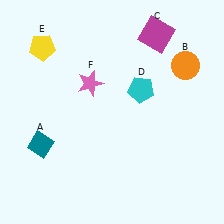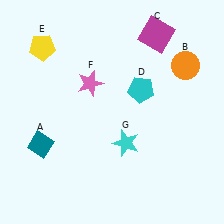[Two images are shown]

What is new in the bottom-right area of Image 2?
A cyan star (G) was added in the bottom-right area of Image 2.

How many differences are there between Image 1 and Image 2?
There is 1 difference between the two images.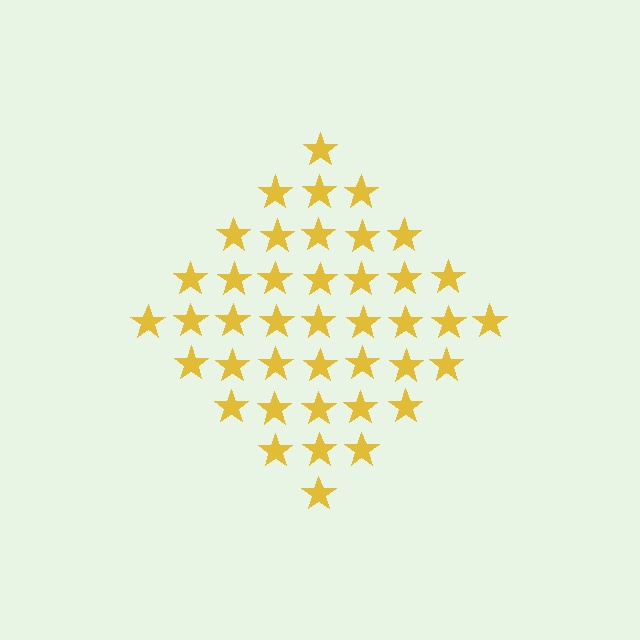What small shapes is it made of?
It is made of small stars.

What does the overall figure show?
The overall figure shows a diamond.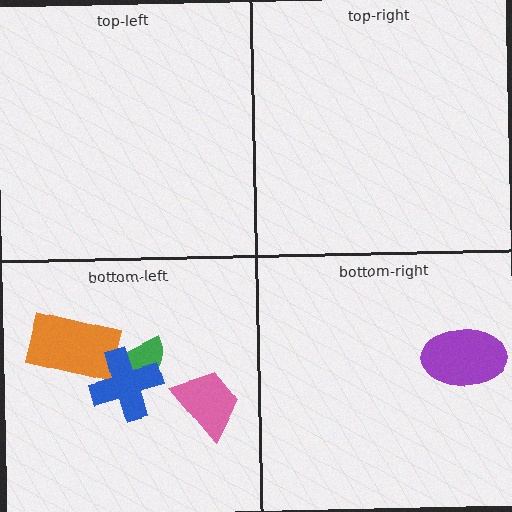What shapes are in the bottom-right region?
The purple ellipse.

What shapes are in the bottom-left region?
The green semicircle, the orange rectangle, the blue cross, the pink trapezoid.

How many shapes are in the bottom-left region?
4.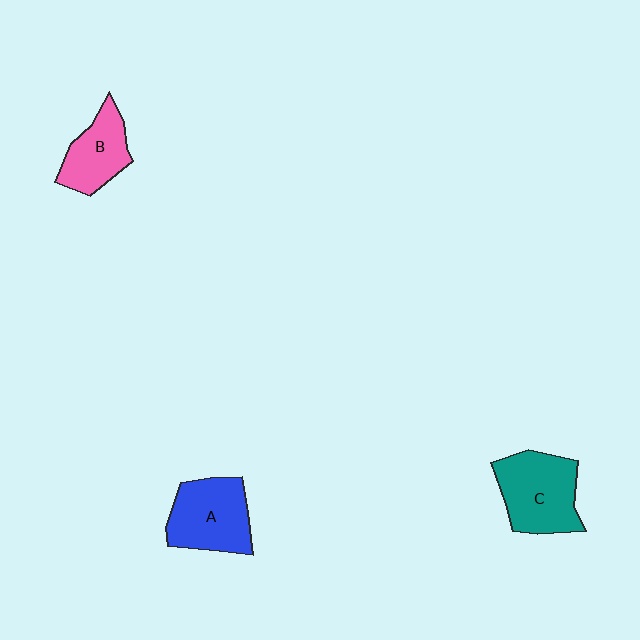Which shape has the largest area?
Shape C (teal).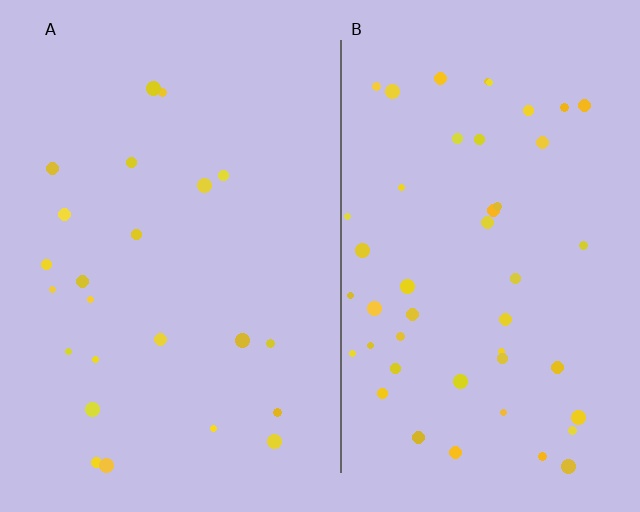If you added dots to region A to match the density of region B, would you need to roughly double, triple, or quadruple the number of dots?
Approximately double.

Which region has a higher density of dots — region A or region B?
B (the right).